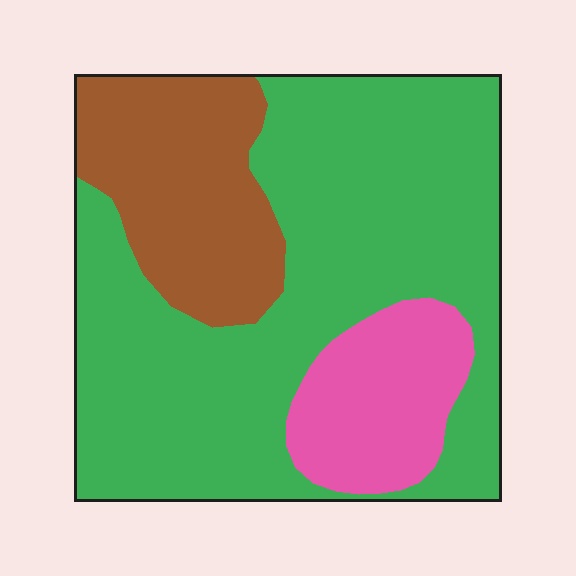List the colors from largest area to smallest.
From largest to smallest: green, brown, pink.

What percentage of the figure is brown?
Brown covers 22% of the figure.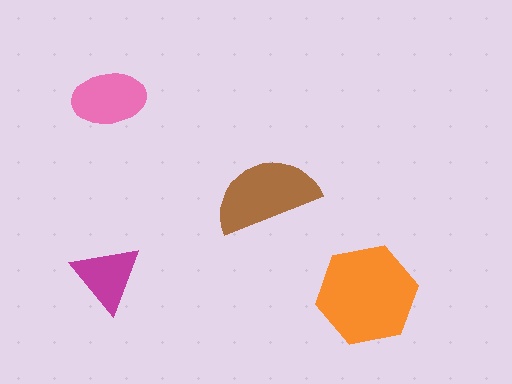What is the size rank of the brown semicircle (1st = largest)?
2nd.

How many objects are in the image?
There are 4 objects in the image.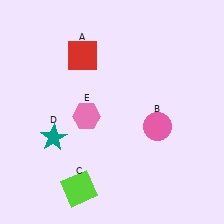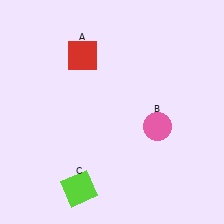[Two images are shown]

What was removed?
The pink hexagon (E), the teal star (D) were removed in Image 2.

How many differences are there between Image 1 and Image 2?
There are 2 differences between the two images.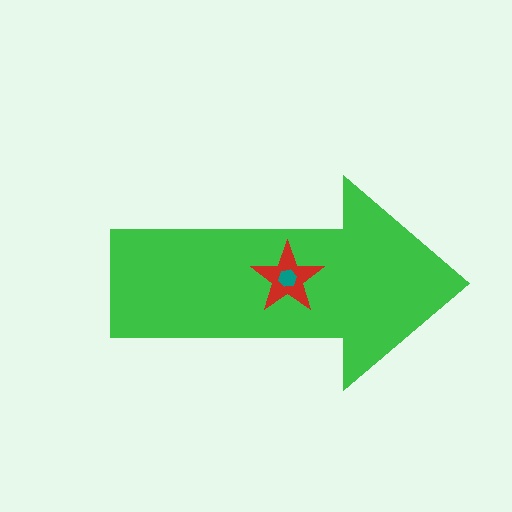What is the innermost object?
The teal hexagon.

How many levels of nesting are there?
3.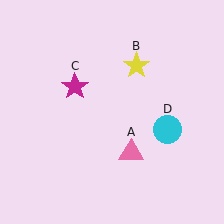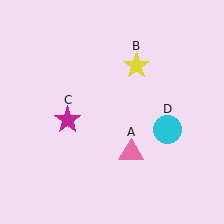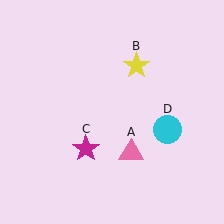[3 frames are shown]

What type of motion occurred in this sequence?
The magenta star (object C) rotated counterclockwise around the center of the scene.